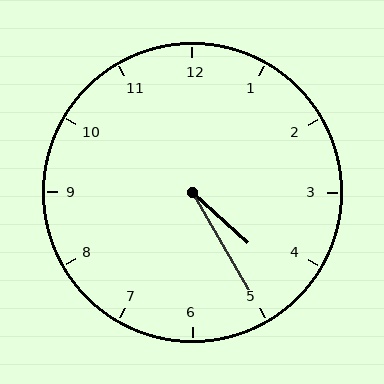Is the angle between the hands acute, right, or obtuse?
It is acute.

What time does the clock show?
4:25.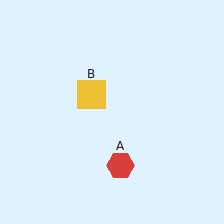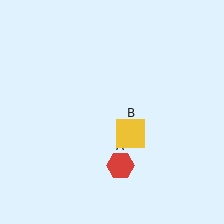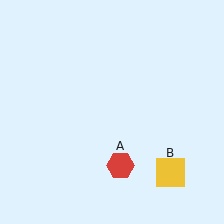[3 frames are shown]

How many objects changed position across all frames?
1 object changed position: yellow square (object B).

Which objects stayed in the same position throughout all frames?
Red hexagon (object A) remained stationary.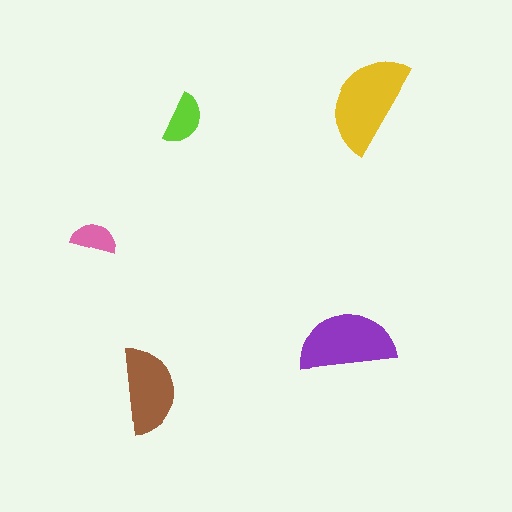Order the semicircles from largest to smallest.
the yellow one, the purple one, the brown one, the lime one, the pink one.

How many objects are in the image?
There are 5 objects in the image.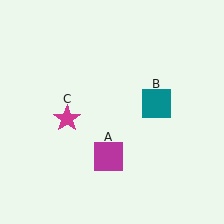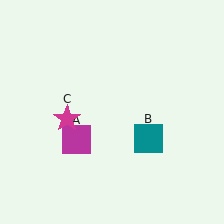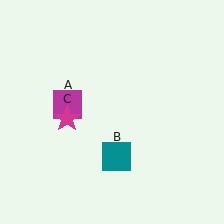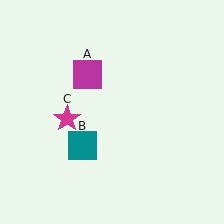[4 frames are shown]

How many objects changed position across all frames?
2 objects changed position: magenta square (object A), teal square (object B).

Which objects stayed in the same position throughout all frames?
Magenta star (object C) remained stationary.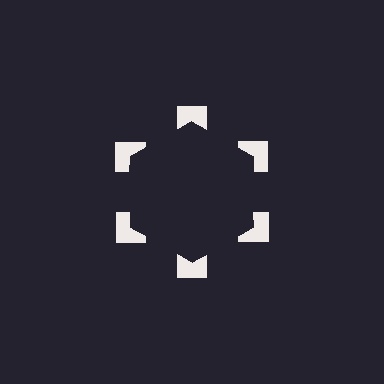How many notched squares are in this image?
There are 6 — one at each vertex of the illusory hexagon.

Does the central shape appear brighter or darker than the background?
It typically appears slightly darker than the background, even though no actual brightness change is drawn.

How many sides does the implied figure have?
6 sides.